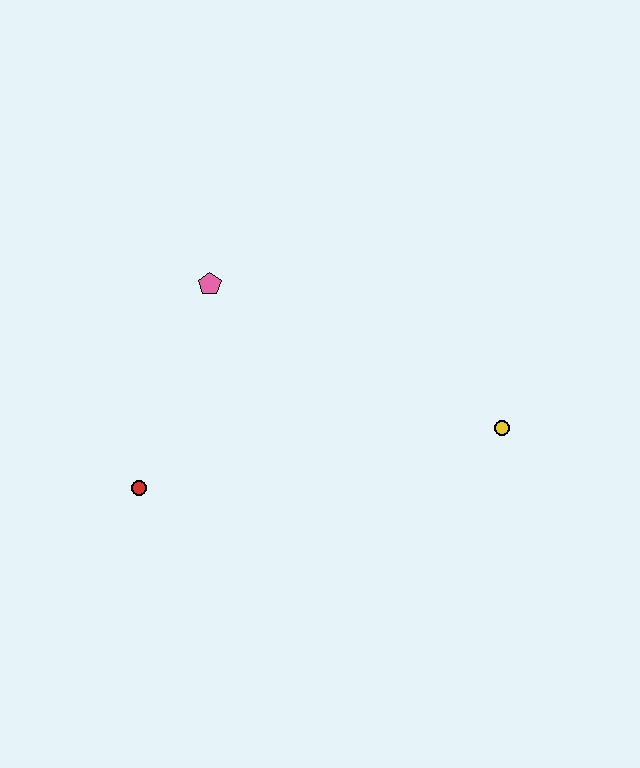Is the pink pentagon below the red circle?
No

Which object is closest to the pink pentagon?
The red circle is closest to the pink pentagon.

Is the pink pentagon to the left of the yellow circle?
Yes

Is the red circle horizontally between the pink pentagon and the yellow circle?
No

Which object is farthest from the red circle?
The yellow circle is farthest from the red circle.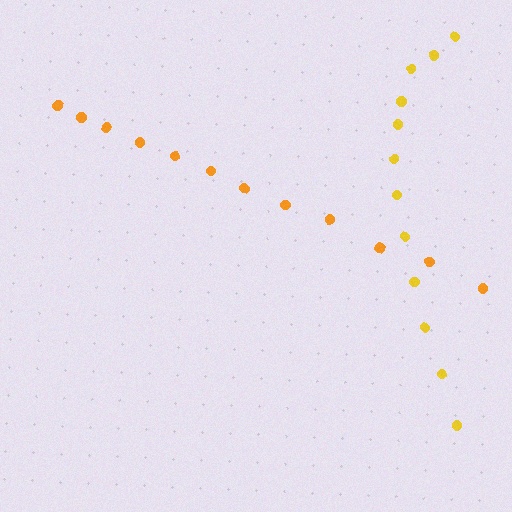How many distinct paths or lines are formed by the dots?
There are 2 distinct paths.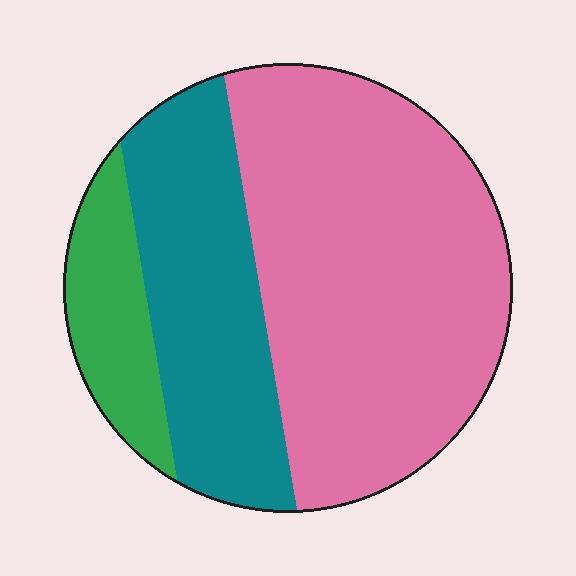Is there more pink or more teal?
Pink.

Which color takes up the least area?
Green, at roughly 15%.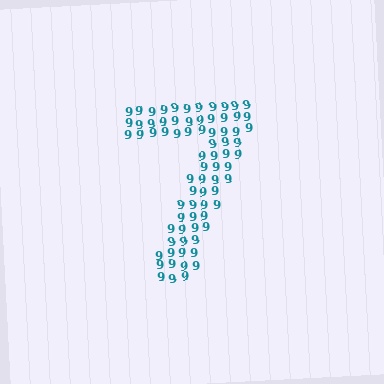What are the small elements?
The small elements are digit 9's.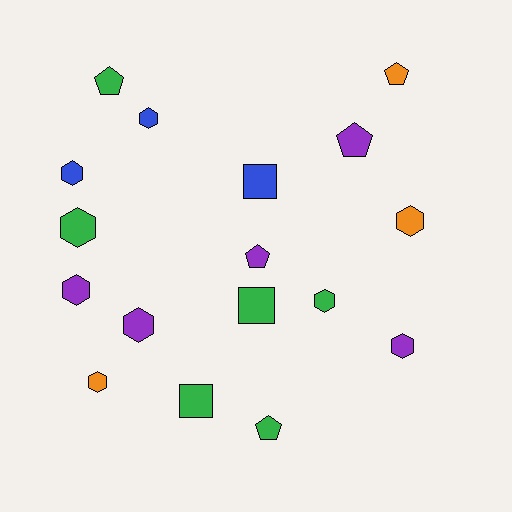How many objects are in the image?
There are 17 objects.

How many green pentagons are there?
There are 2 green pentagons.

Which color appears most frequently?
Green, with 6 objects.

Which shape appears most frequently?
Hexagon, with 9 objects.